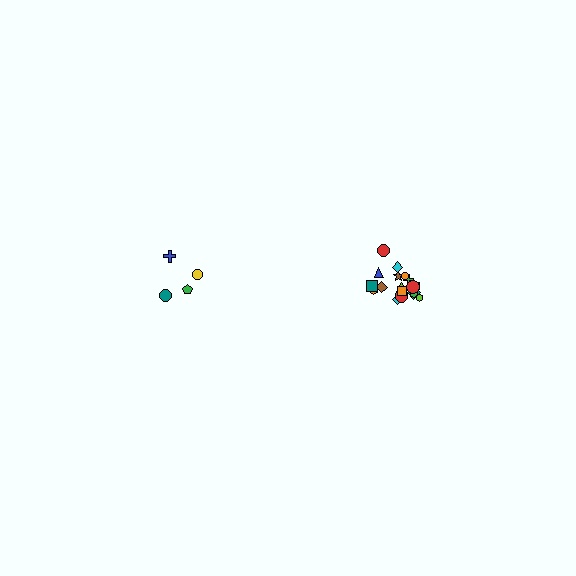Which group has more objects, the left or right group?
The right group.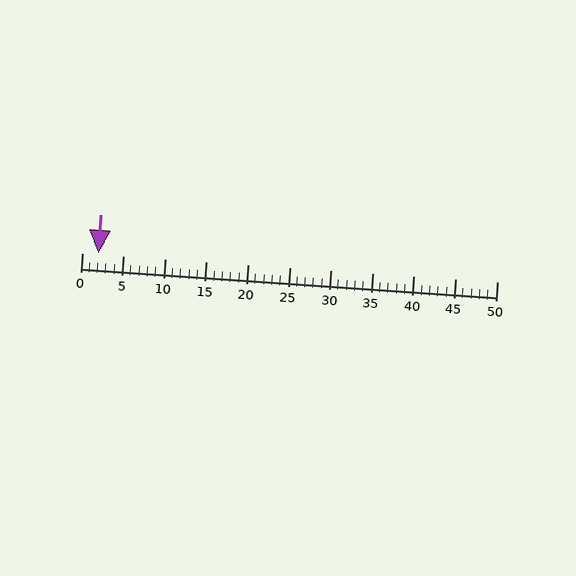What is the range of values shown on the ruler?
The ruler shows values from 0 to 50.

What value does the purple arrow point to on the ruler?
The purple arrow points to approximately 2.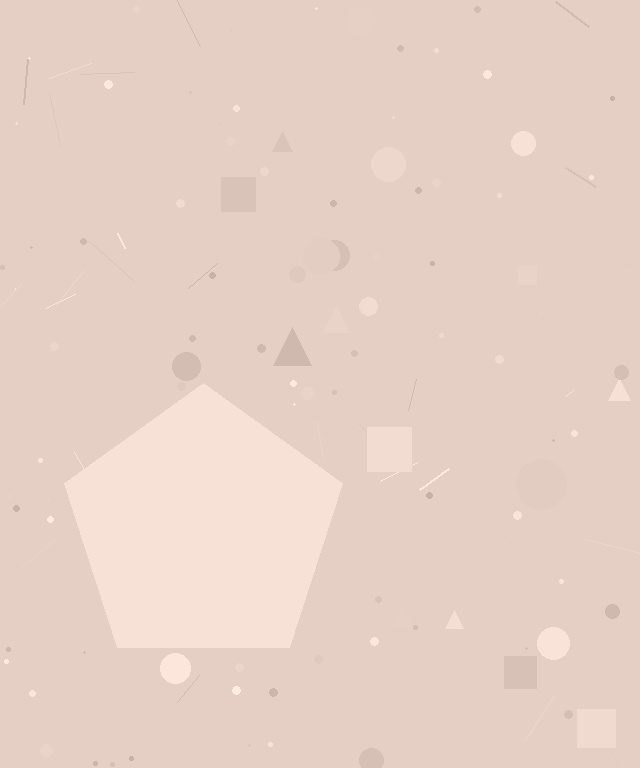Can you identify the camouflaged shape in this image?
The camouflaged shape is a pentagon.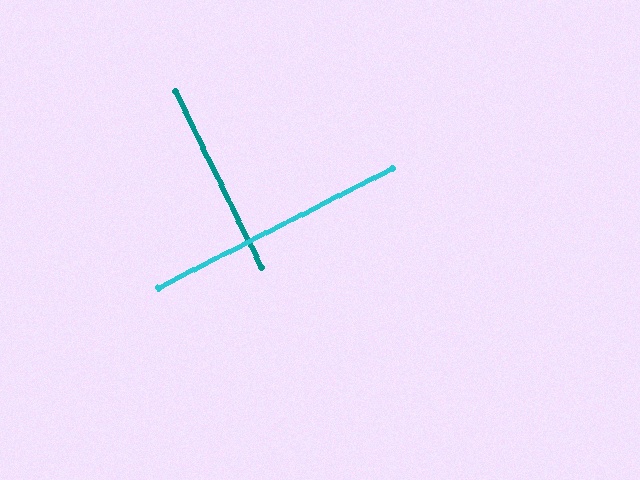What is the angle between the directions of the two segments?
Approximately 89 degrees.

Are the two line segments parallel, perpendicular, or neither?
Perpendicular — they meet at approximately 89°.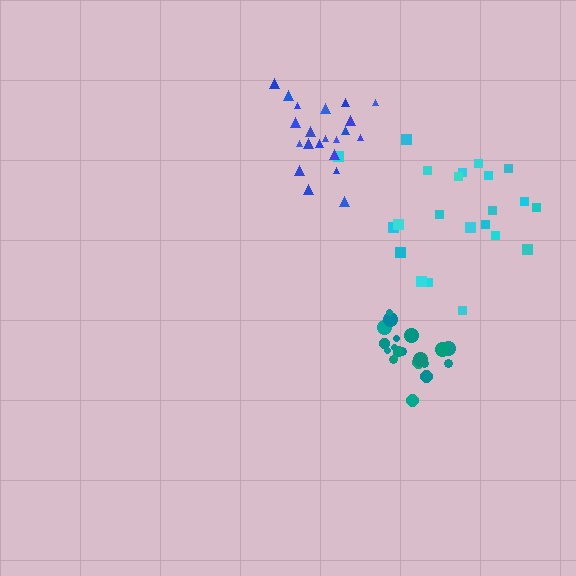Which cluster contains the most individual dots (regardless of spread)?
Cyan (22).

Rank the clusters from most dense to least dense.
teal, blue, cyan.